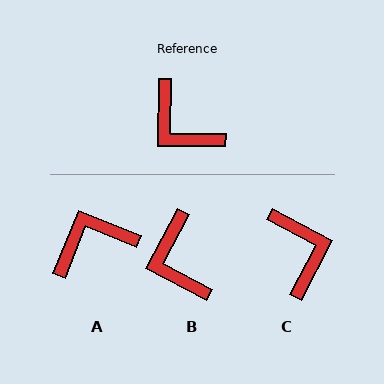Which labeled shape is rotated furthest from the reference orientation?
C, about 153 degrees away.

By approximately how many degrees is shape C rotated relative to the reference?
Approximately 153 degrees counter-clockwise.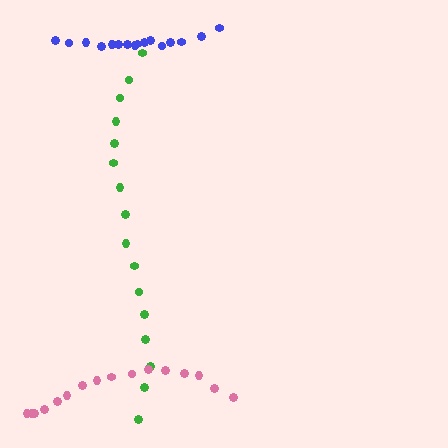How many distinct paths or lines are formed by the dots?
There are 3 distinct paths.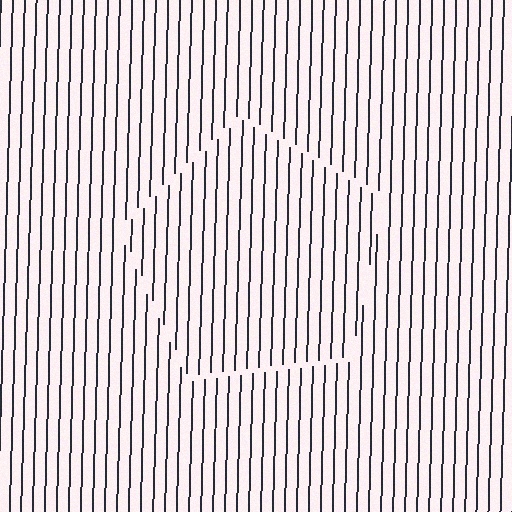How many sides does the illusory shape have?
5 sides — the line-ends trace a pentagon.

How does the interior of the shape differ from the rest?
The interior of the shape contains the same grating, shifted by half a period — the contour is defined by the phase discontinuity where line-ends from the inner and outer gratings abut.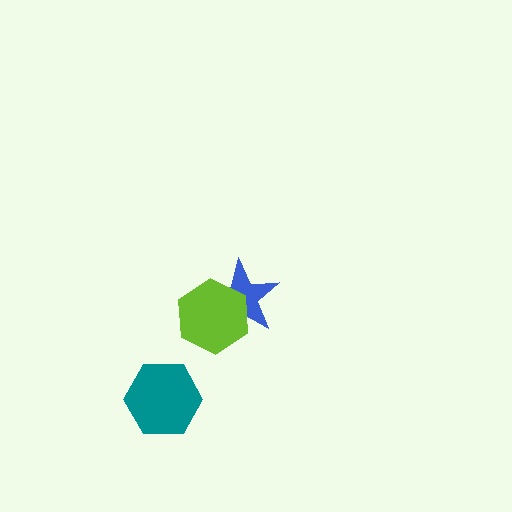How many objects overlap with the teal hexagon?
0 objects overlap with the teal hexagon.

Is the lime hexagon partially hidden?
No, no other shape covers it.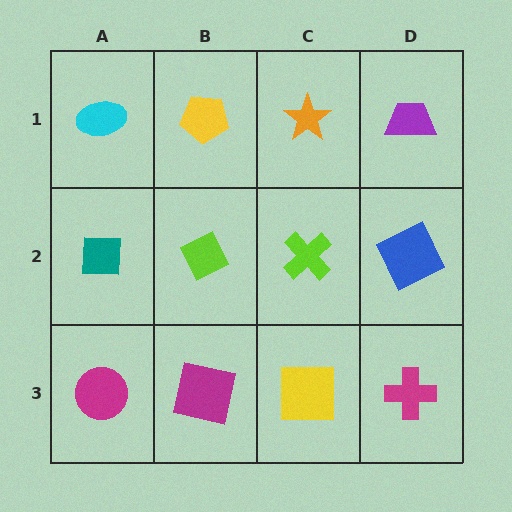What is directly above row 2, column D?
A purple trapezoid.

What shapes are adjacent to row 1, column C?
A lime cross (row 2, column C), a yellow pentagon (row 1, column B), a purple trapezoid (row 1, column D).